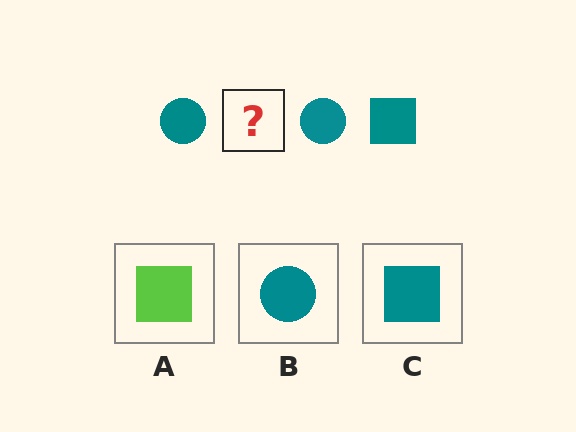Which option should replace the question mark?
Option C.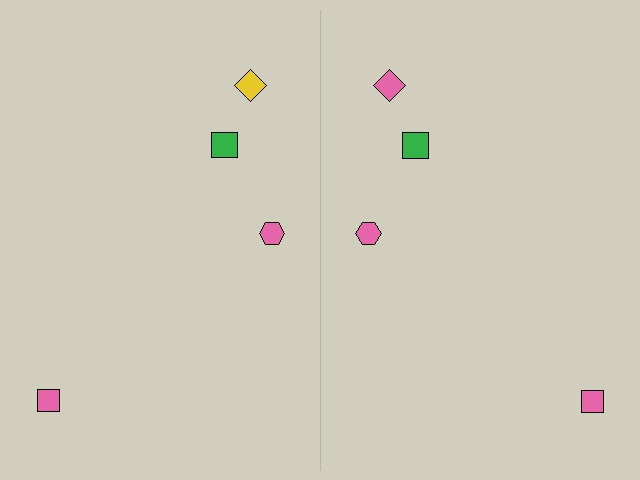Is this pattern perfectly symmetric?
No, the pattern is not perfectly symmetric. The pink diamond on the right side breaks the symmetry — its mirror counterpart is yellow.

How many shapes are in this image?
There are 8 shapes in this image.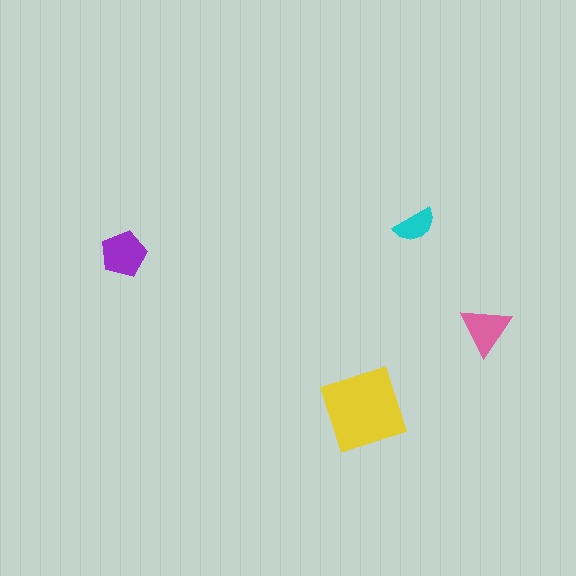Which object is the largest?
The yellow square.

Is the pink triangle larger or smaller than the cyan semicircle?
Larger.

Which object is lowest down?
The yellow square is bottommost.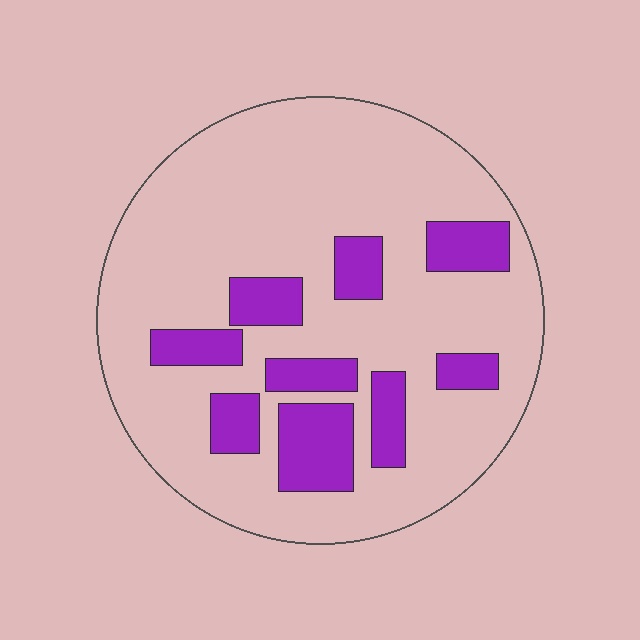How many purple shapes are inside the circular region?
9.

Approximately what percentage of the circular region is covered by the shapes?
Approximately 20%.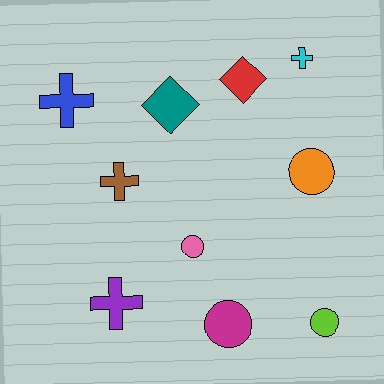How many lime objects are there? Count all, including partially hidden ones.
There is 1 lime object.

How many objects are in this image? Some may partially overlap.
There are 10 objects.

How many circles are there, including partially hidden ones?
There are 4 circles.